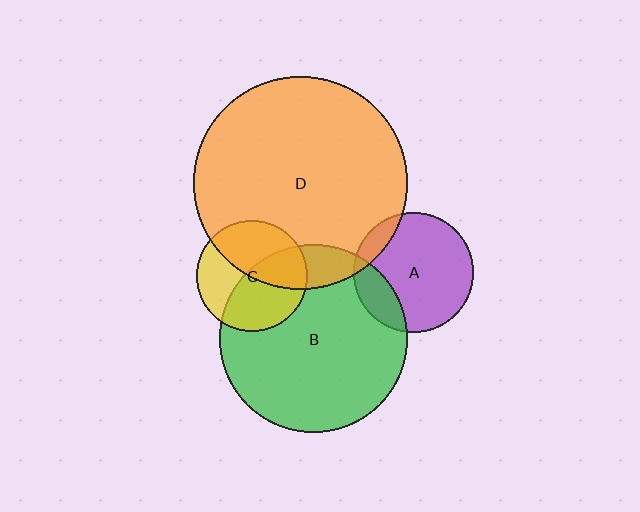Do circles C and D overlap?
Yes.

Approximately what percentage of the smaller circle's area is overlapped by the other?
Approximately 45%.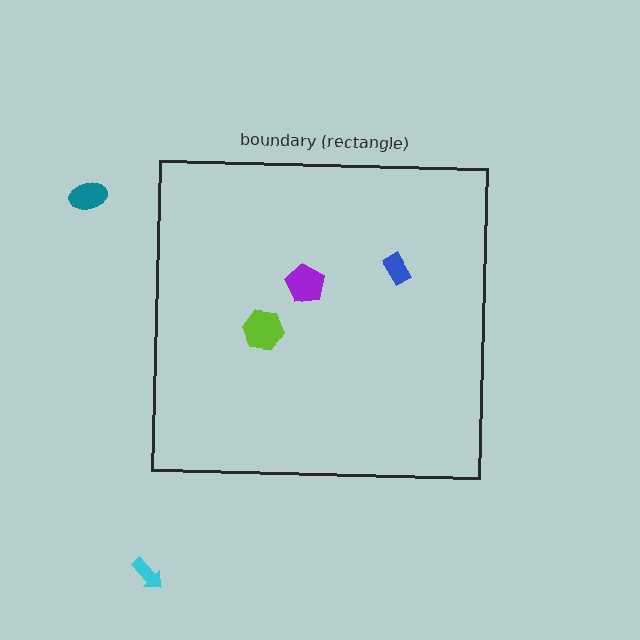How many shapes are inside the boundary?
3 inside, 2 outside.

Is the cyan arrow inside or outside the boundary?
Outside.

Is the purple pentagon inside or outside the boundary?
Inside.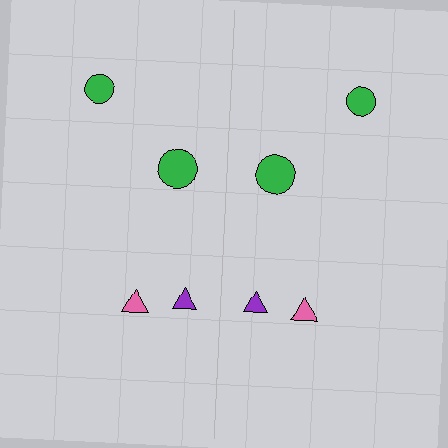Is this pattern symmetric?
Yes, this pattern has bilateral (reflection) symmetry.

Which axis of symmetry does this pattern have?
The pattern has a vertical axis of symmetry running through the center of the image.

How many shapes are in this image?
There are 8 shapes in this image.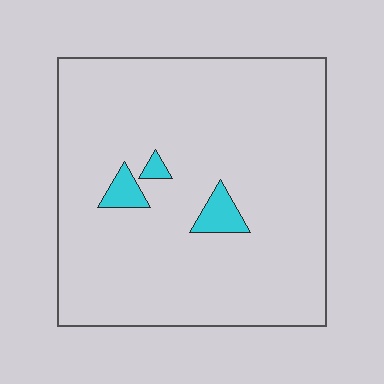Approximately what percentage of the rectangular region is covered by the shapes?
Approximately 5%.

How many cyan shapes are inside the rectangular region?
3.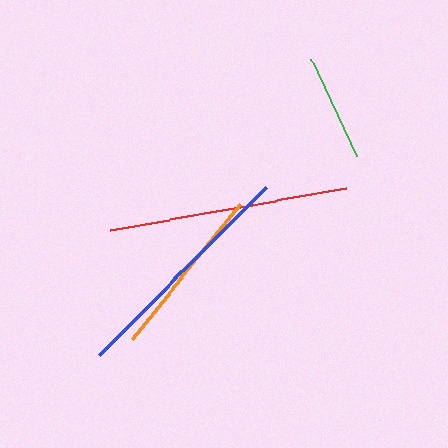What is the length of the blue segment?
The blue segment is approximately 237 pixels long.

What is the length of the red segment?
The red segment is approximately 239 pixels long.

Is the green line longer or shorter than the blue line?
The blue line is longer than the green line.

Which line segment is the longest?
The red line is the longest at approximately 239 pixels.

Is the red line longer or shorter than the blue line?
The red line is longer than the blue line.